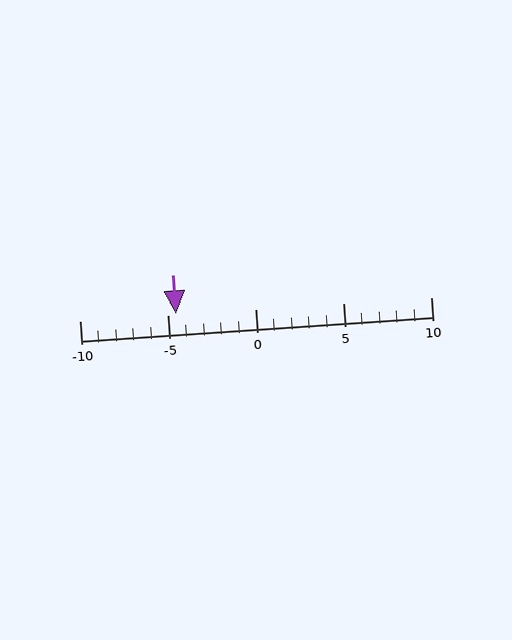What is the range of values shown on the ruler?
The ruler shows values from -10 to 10.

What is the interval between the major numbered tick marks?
The major tick marks are spaced 5 units apart.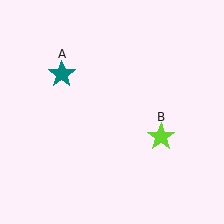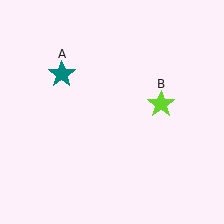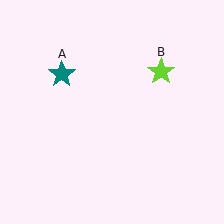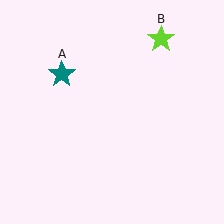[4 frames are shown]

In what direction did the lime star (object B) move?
The lime star (object B) moved up.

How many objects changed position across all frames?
1 object changed position: lime star (object B).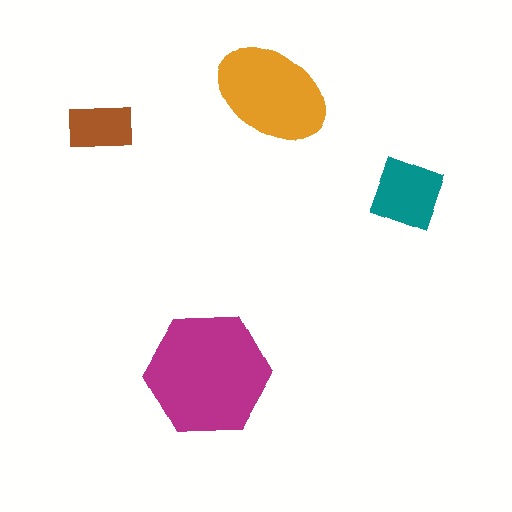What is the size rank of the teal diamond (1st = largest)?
3rd.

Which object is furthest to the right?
The teal diamond is rightmost.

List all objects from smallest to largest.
The brown rectangle, the teal diamond, the orange ellipse, the magenta hexagon.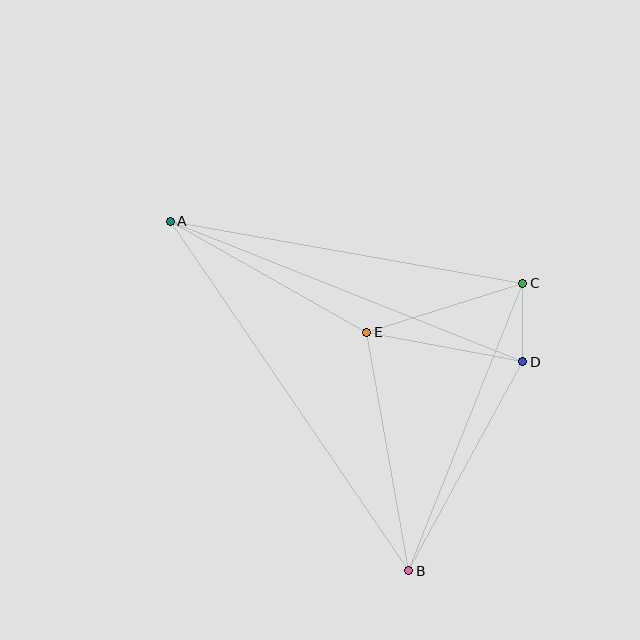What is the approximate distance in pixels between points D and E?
The distance between D and E is approximately 159 pixels.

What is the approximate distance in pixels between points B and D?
The distance between B and D is approximately 238 pixels.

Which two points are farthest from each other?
Points A and B are farthest from each other.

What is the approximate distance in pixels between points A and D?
The distance between A and D is approximately 380 pixels.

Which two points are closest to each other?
Points C and D are closest to each other.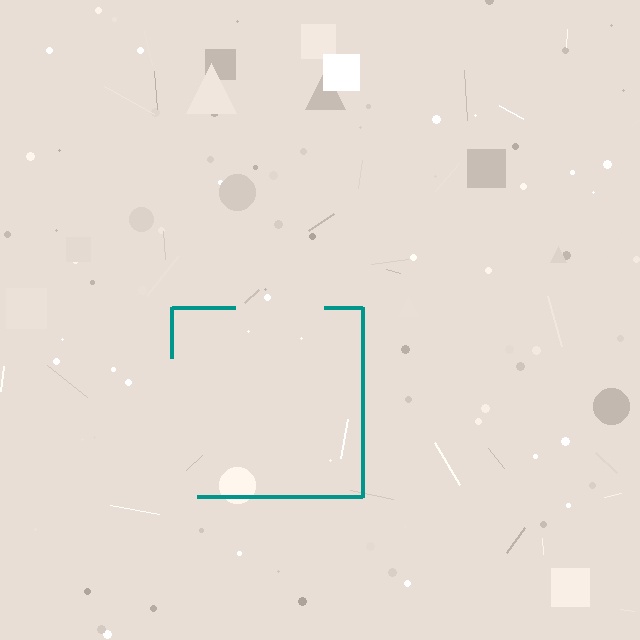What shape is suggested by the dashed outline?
The dashed outline suggests a square.